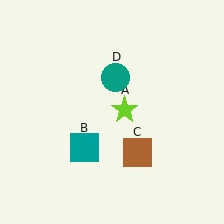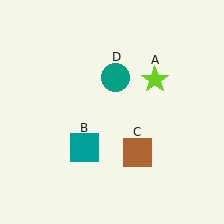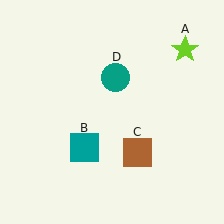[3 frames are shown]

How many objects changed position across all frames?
1 object changed position: lime star (object A).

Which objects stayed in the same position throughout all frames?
Teal square (object B) and brown square (object C) and teal circle (object D) remained stationary.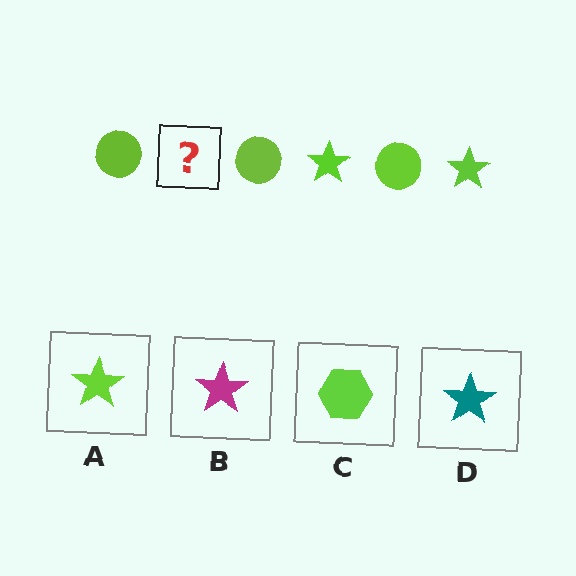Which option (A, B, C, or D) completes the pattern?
A.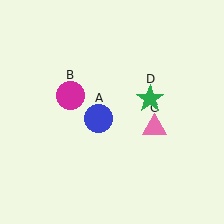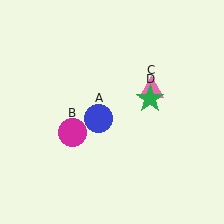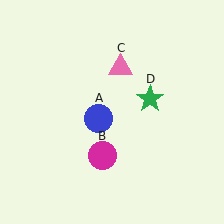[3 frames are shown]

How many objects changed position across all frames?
2 objects changed position: magenta circle (object B), pink triangle (object C).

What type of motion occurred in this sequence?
The magenta circle (object B), pink triangle (object C) rotated counterclockwise around the center of the scene.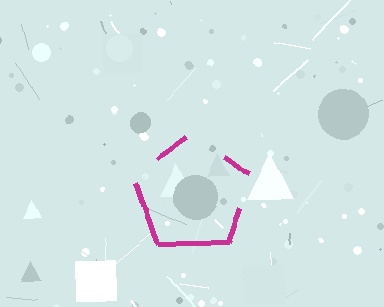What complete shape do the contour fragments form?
The contour fragments form a pentagon.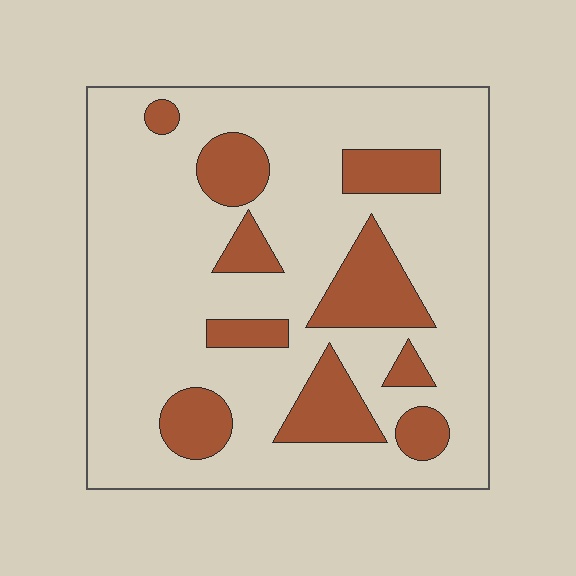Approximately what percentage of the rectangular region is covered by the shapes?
Approximately 20%.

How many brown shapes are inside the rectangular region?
10.